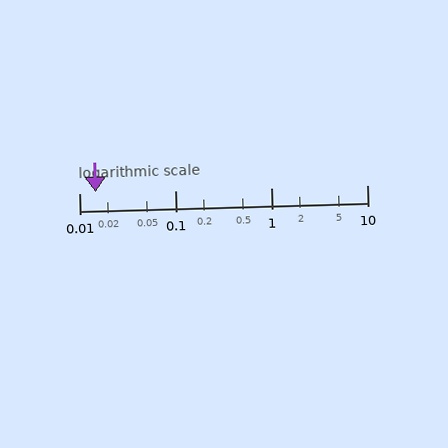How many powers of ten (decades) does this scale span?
The scale spans 3 decades, from 0.01 to 10.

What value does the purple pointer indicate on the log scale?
The pointer indicates approximately 0.015.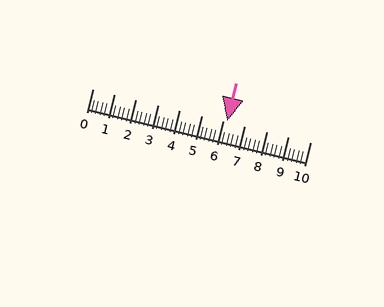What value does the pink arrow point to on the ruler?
The pink arrow points to approximately 6.2.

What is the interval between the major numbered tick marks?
The major tick marks are spaced 1 units apart.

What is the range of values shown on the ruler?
The ruler shows values from 0 to 10.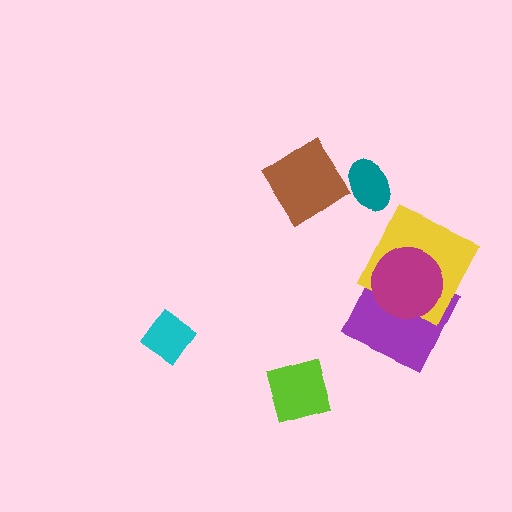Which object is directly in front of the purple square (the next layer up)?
The yellow square is directly in front of the purple square.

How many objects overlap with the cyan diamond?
0 objects overlap with the cyan diamond.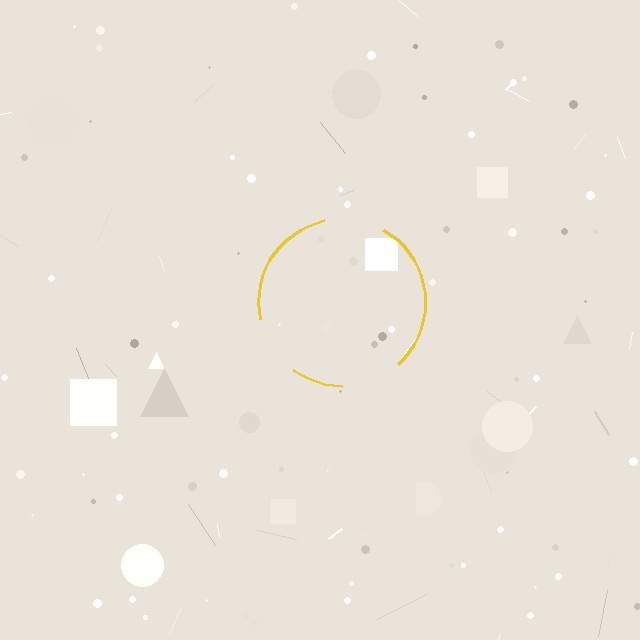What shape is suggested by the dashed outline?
The dashed outline suggests a circle.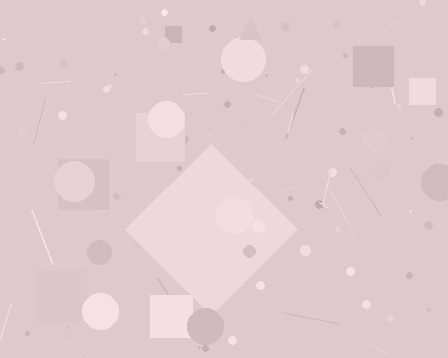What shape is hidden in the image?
A diamond is hidden in the image.